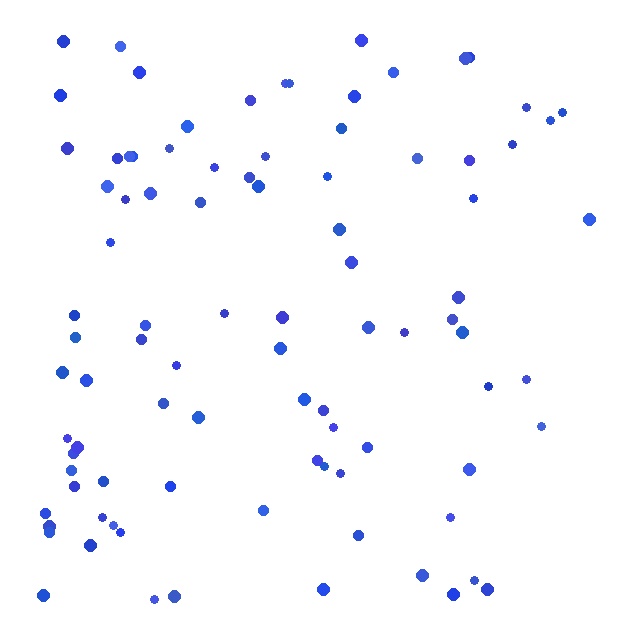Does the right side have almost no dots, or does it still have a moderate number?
Still a moderate number, just noticeably fewer than the left.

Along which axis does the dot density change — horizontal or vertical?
Horizontal.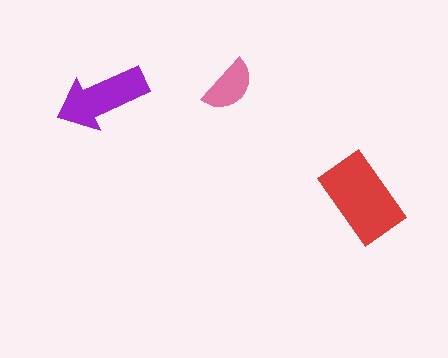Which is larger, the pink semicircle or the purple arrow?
The purple arrow.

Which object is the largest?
The red rectangle.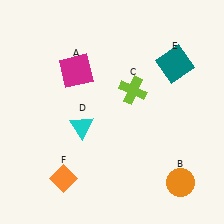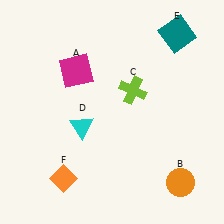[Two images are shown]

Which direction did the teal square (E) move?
The teal square (E) moved up.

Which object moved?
The teal square (E) moved up.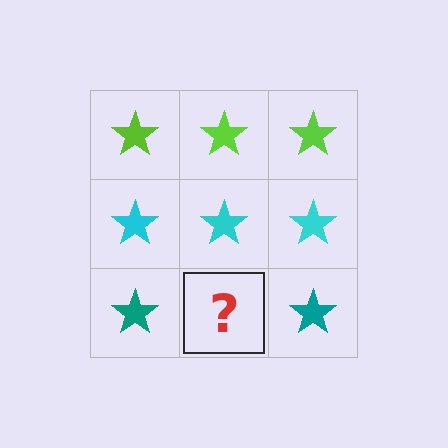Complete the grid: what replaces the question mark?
The question mark should be replaced with a teal star.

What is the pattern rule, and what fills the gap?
The rule is that each row has a consistent color. The gap should be filled with a teal star.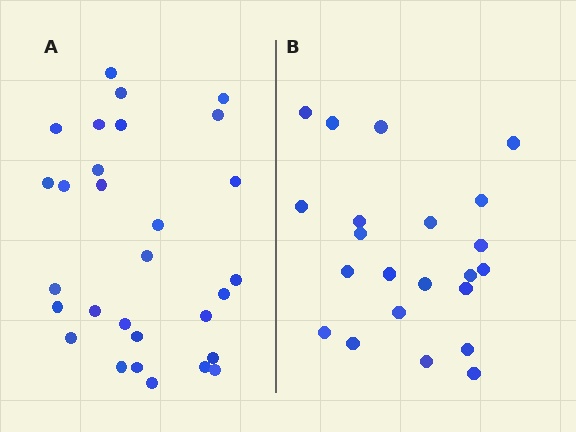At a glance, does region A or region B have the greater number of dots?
Region A (the left region) has more dots.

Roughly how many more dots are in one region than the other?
Region A has roughly 8 or so more dots than region B.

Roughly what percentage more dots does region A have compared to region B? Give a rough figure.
About 30% more.